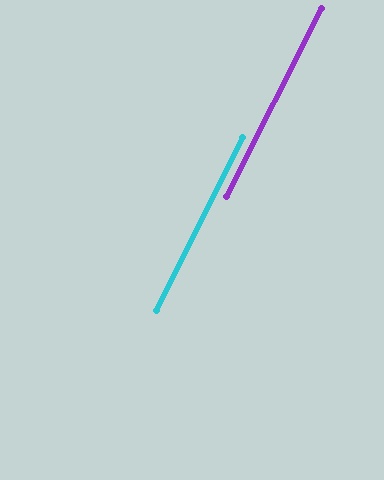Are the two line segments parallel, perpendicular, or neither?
Parallel — their directions differ by only 0.4°.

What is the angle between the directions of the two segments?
Approximately 0 degrees.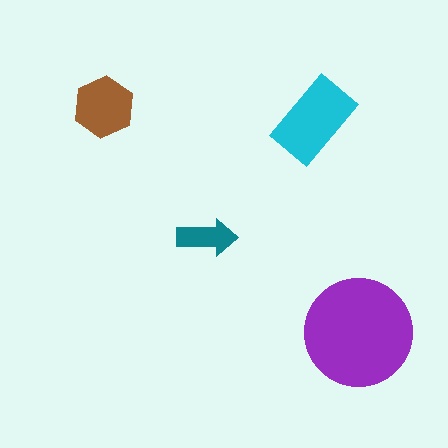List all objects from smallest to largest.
The teal arrow, the brown hexagon, the cyan rectangle, the purple circle.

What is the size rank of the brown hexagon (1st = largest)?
3rd.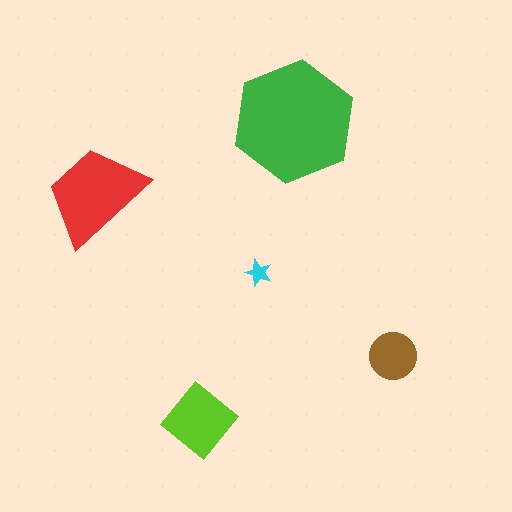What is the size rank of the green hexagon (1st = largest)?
1st.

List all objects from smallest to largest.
The cyan star, the brown circle, the lime diamond, the red trapezoid, the green hexagon.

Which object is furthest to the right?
The brown circle is rightmost.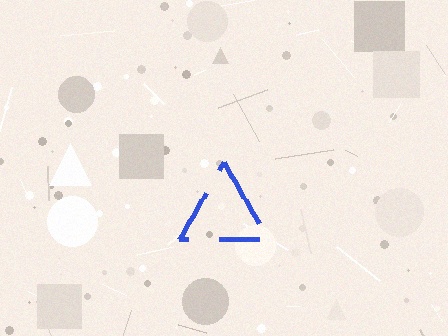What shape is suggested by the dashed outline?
The dashed outline suggests a triangle.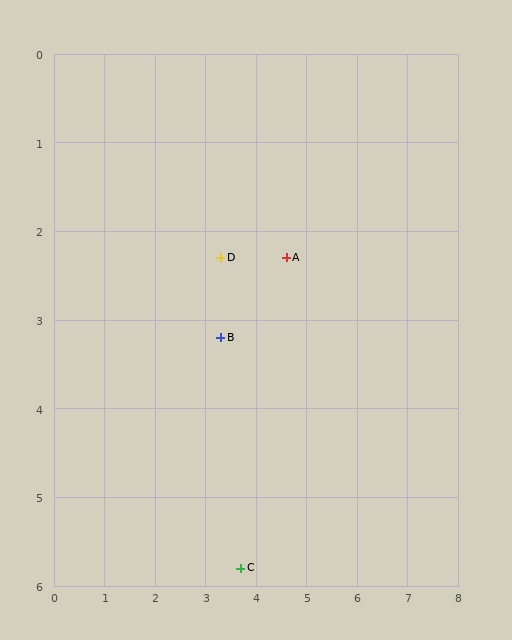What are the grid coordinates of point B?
Point B is at approximately (3.3, 3.2).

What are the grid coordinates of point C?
Point C is at approximately (3.7, 5.8).